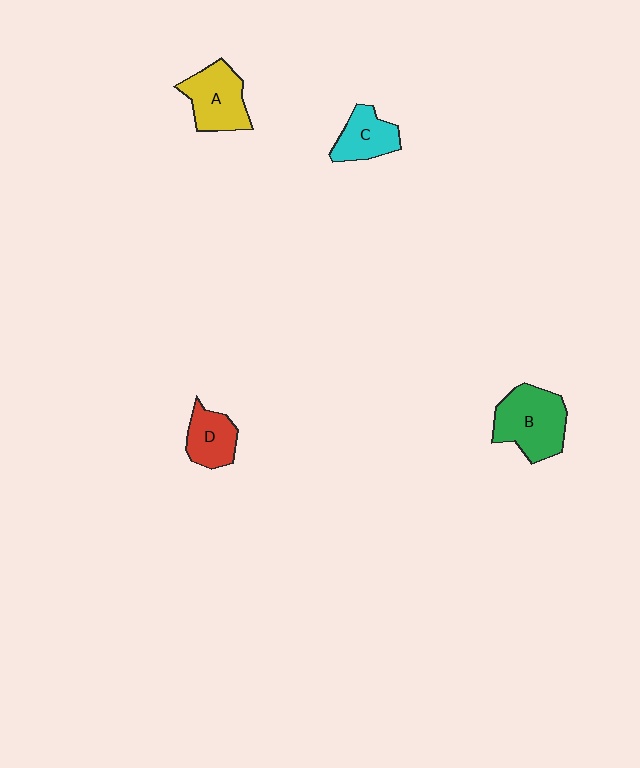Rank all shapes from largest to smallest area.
From largest to smallest: B (green), A (yellow), C (cyan), D (red).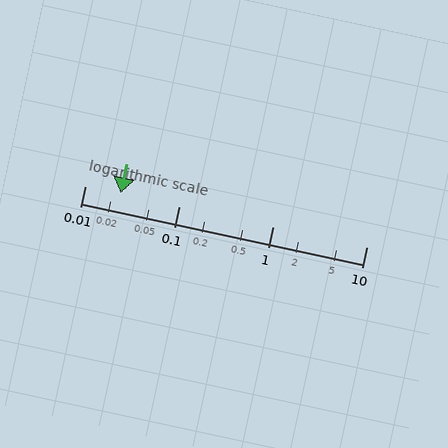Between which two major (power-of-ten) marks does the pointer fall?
The pointer is between 0.01 and 0.1.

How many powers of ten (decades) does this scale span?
The scale spans 3 decades, from 0.01 to 10.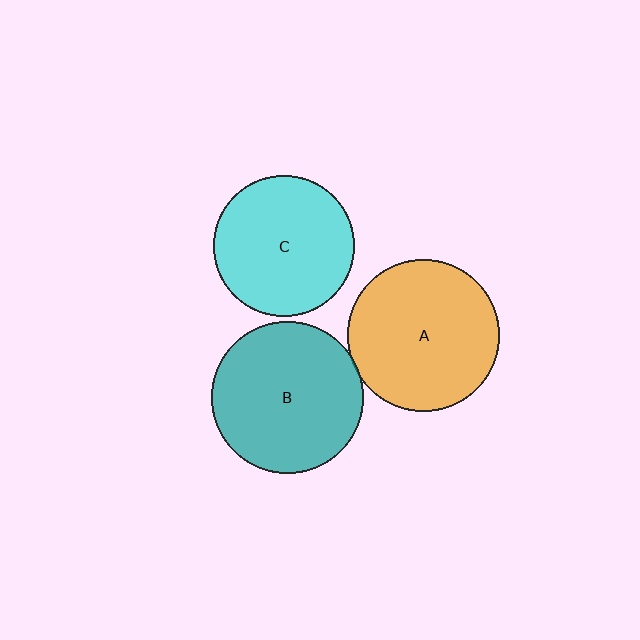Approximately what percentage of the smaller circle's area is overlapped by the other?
Approximately 5%.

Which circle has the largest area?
Circle B (teal).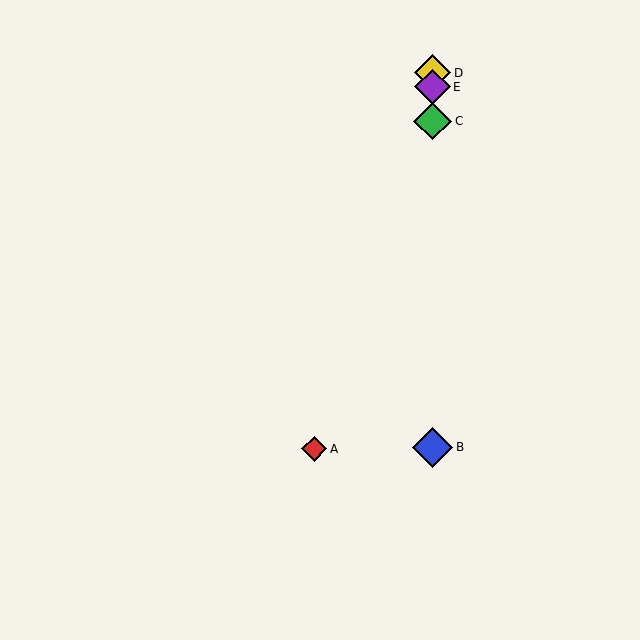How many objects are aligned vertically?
4 objects (B, C, D, E) are aligned vertically.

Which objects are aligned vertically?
Objects B, C, D, E are aligned vertically.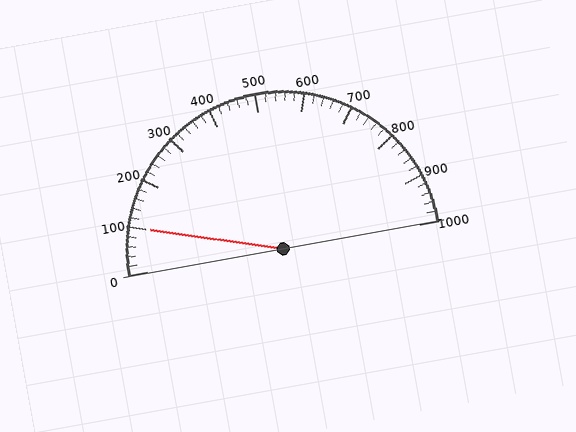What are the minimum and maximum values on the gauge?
The gauge ranges from 0 to 1000.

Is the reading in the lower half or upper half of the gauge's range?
The reading is in the lower half of the range (0 to 1000).